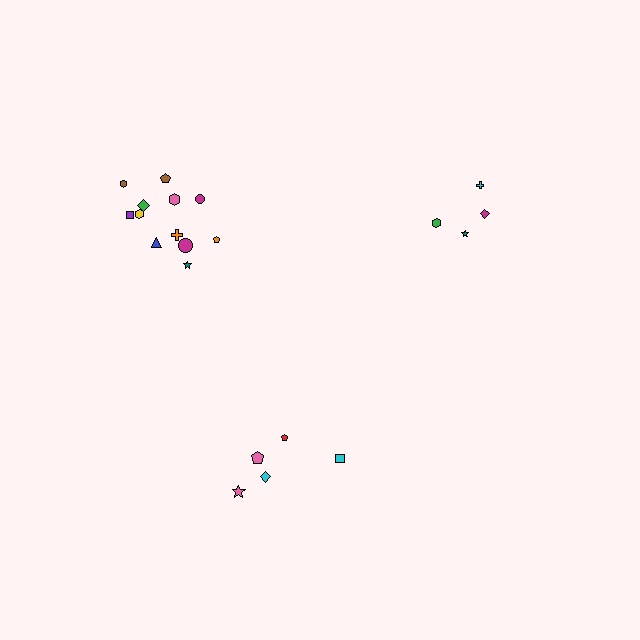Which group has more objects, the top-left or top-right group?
The top-left group.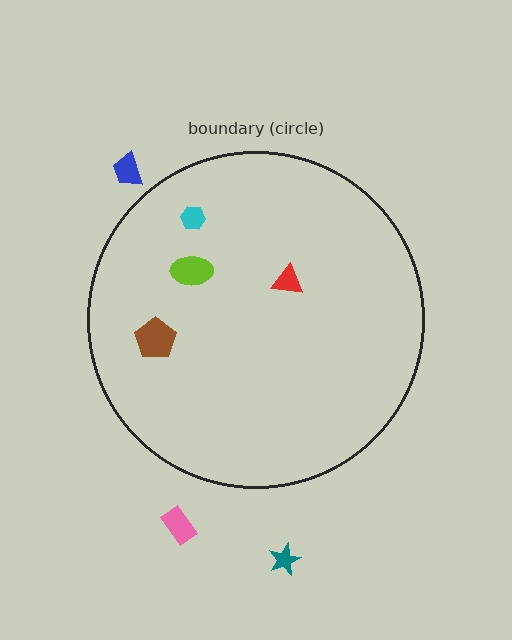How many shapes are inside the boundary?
4 inside, 3 outside.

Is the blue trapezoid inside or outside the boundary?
Outside.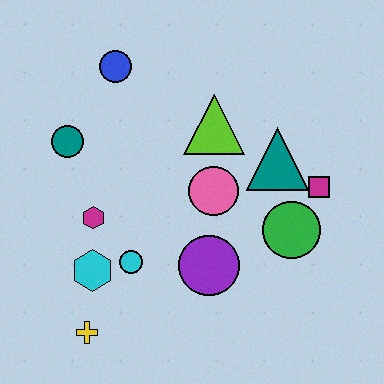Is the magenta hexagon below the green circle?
No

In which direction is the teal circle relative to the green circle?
The teal circle is to the left of the green circle.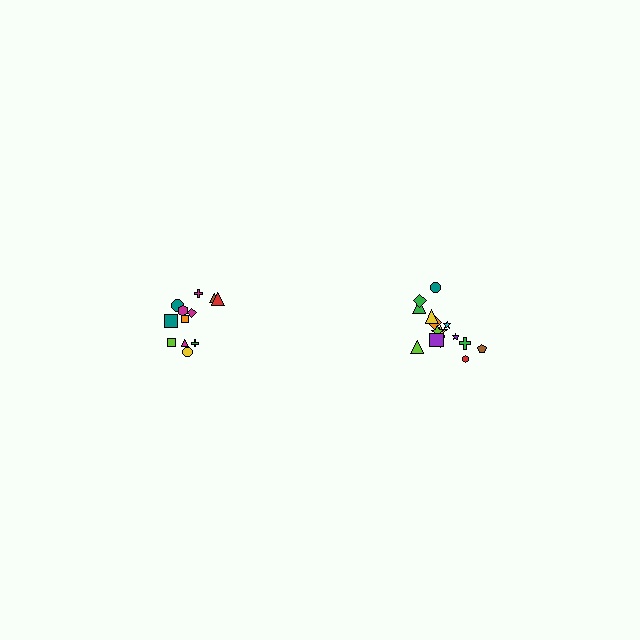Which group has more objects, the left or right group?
The right group.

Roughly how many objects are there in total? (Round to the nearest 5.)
Roughly 25 objects in total.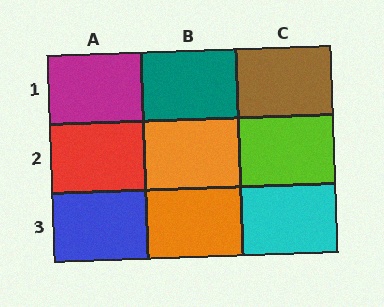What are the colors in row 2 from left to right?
Red, orange, lime.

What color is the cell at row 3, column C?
Cyan.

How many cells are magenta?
1 cell is magenta.